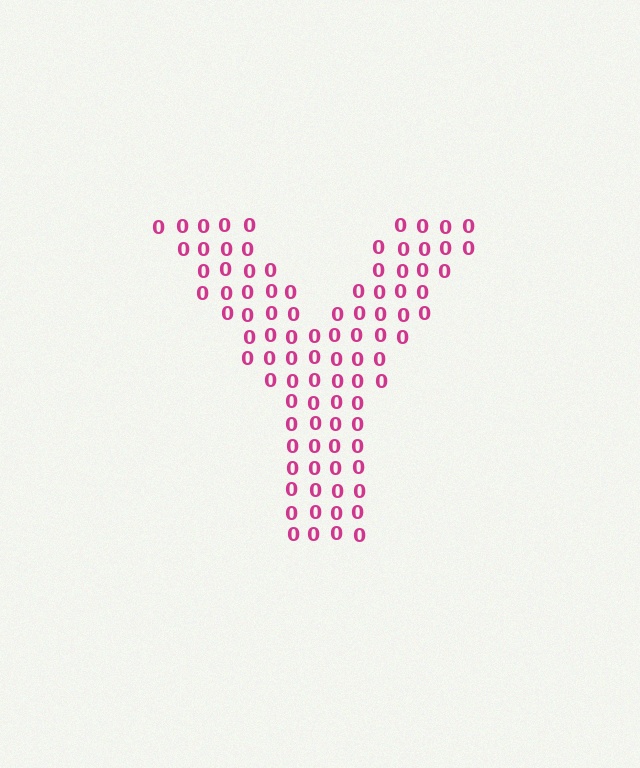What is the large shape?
The large shape is the letter Y.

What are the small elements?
The small elements are digit 0's.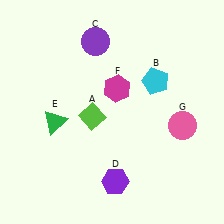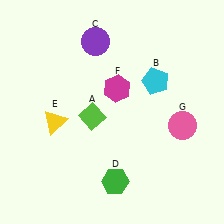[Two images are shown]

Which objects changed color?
D changed from purple to green. E changed from green to yellow.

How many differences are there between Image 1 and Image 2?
There are 2 differences between the two images.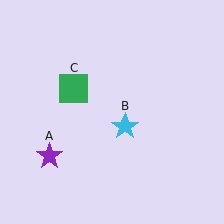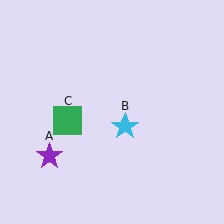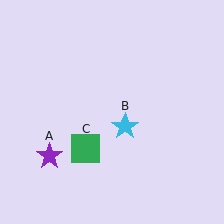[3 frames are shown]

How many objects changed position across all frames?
1 object changed position: green square (object C).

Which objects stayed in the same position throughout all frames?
Purple star (object A) and cyan star (object B) remained stationary.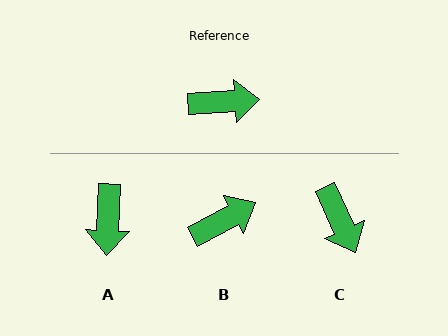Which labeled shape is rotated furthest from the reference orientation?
A, about 96 degrees away.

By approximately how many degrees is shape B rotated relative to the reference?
Approximately 25 degrees counter-clockwise.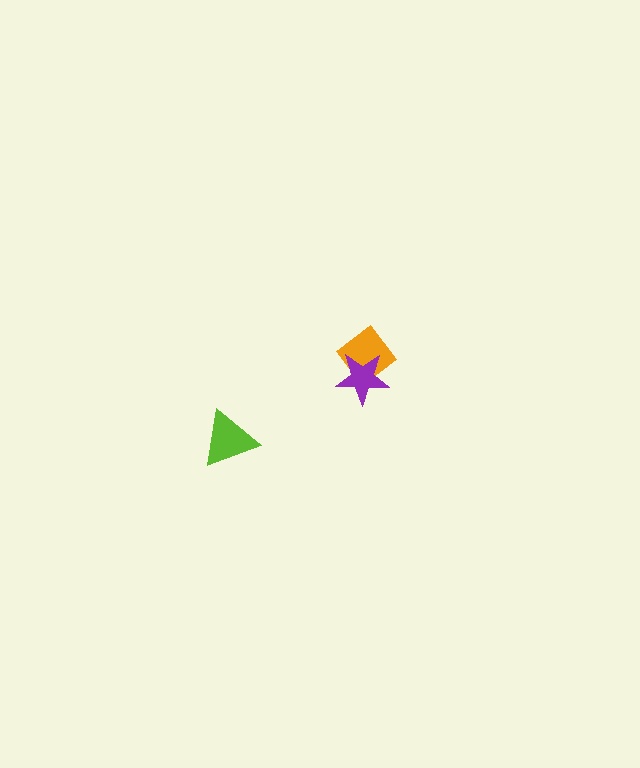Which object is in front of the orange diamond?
The purple star is in front of the orange diamond.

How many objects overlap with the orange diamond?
1 object overlaps with the orange diamond.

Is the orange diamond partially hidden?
Yes, it is partially covered by another shape.